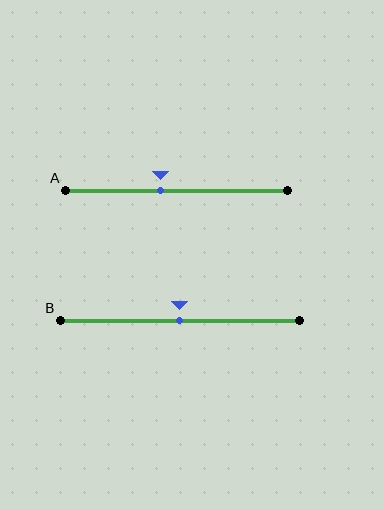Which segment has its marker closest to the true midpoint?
Segment B has its marker closest to the true midpoint.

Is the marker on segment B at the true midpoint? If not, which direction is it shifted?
Yes, the marker on segment B is at the true midpoint.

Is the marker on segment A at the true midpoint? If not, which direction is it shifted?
No, the marker on segment A is shifted to the left by about 7% of the segment length.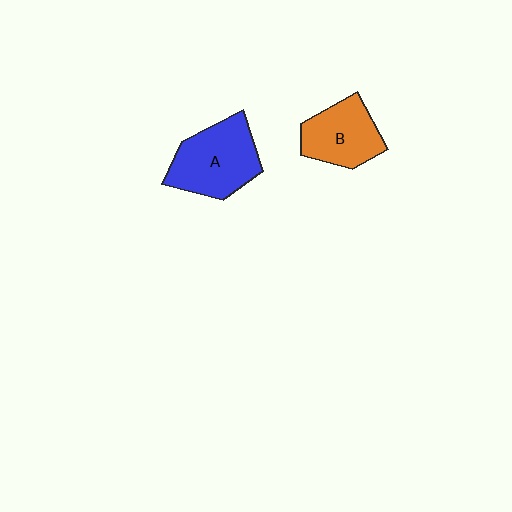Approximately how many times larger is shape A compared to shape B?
Approximately 1.3 times.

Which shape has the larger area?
Shape A (blue).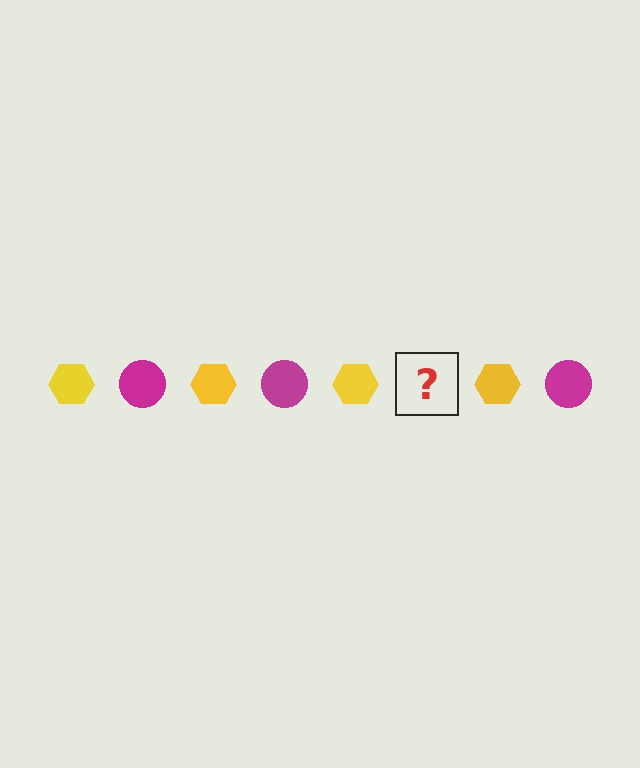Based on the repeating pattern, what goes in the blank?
The blank should be a magenta circle.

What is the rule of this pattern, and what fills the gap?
The rule is that the pattern alternates between yellow hexagon and magenta circle. The gap should be filled with a magenta circle.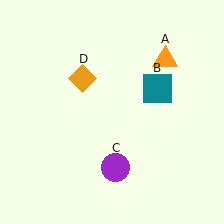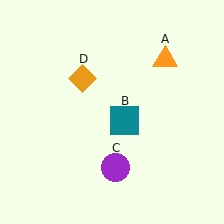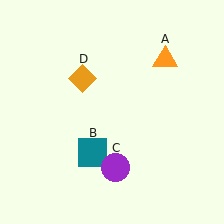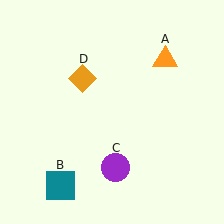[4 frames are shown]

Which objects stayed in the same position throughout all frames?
Orange triangle (object A) and purple circle (object C) and orange diamond (object D) remained stationary.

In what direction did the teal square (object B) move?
The teal square (object B) moved down and to the left.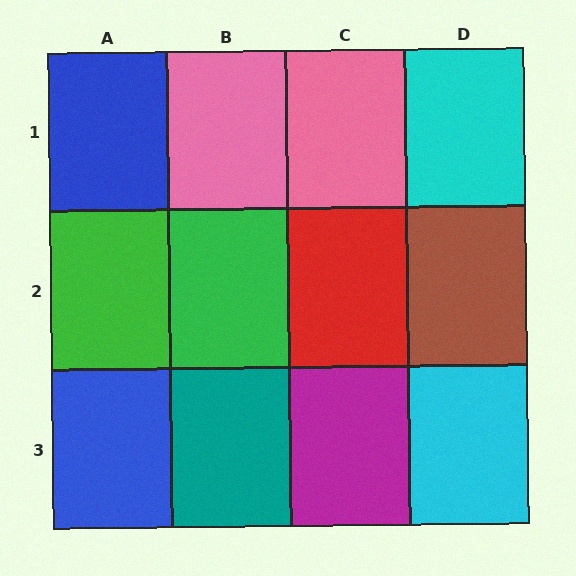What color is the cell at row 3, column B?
Teal.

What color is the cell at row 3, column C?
Magenta.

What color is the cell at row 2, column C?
Red.